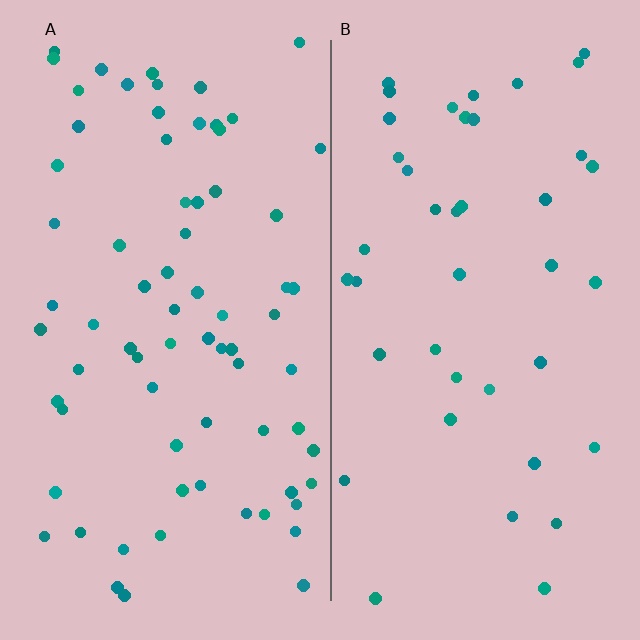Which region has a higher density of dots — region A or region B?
A (the left).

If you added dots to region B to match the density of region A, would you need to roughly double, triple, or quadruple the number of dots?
Approximately double.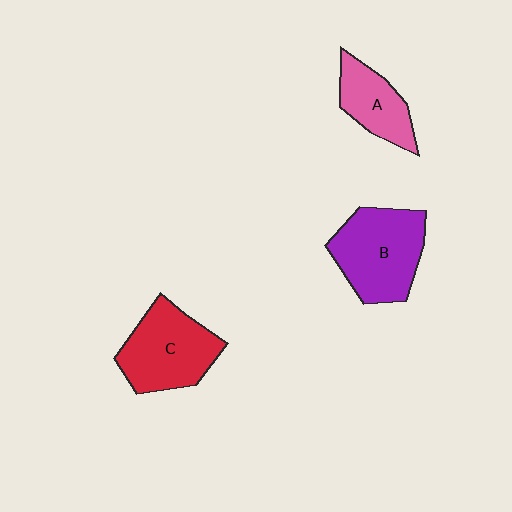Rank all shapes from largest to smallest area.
From largest to smallest: B (purple), C (red), A (pink).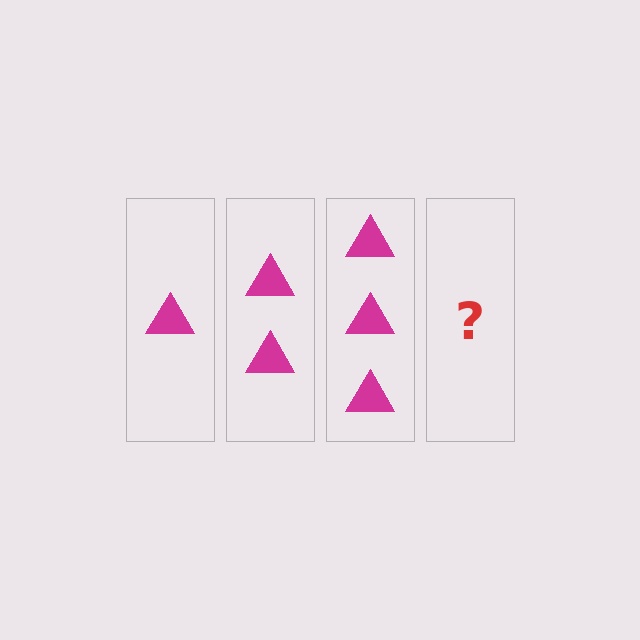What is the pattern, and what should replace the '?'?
The pattern is that each step adds one more triangle. The '?' should be 4 triangles.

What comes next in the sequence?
The next element should be 4 triangles.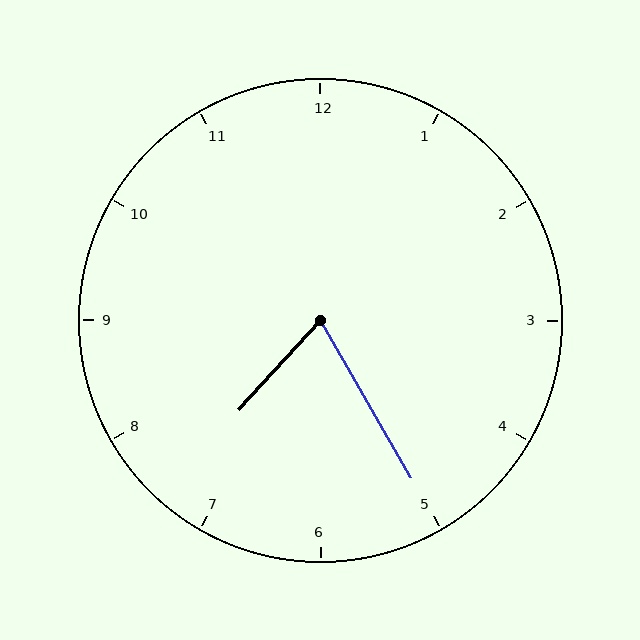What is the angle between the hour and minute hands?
Approximately 72 degrees.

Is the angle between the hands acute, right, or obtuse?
It is acute.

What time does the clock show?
7:25.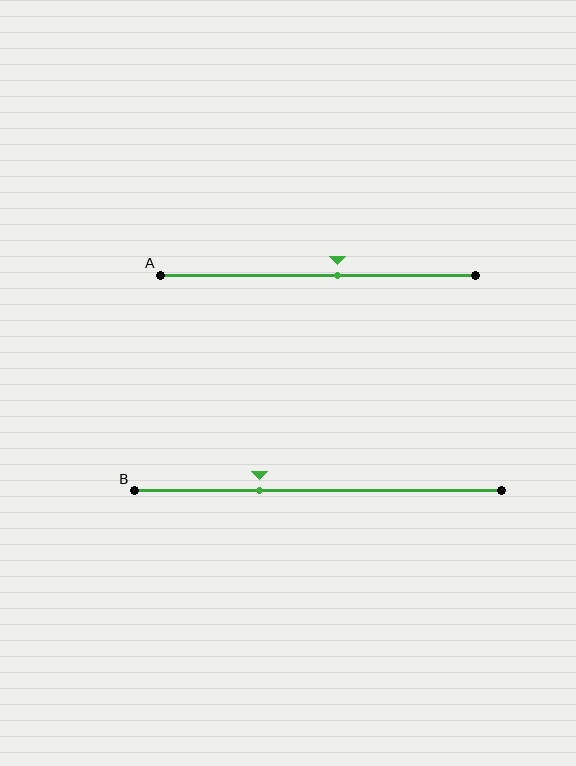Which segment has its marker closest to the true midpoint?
Segment A has its marker closest to the true midpoint.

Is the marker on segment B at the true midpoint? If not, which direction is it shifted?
No, the marker on segment B is shifted to the left by about 16% of the segment length.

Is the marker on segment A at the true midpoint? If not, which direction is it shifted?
No, the marker on segment A is shifted to the right by about 6% of the segment length.